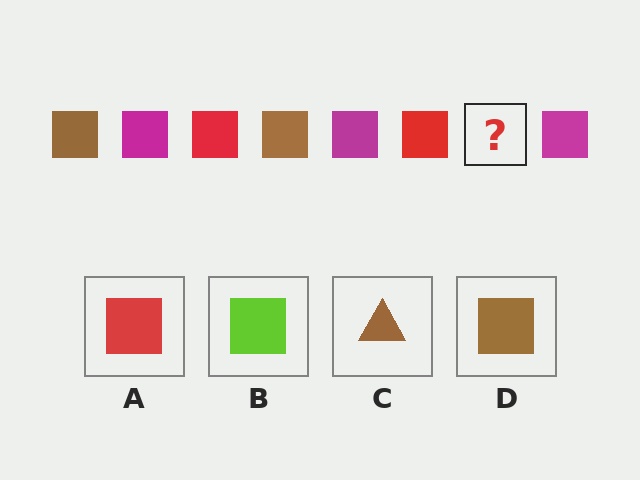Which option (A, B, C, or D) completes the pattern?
D.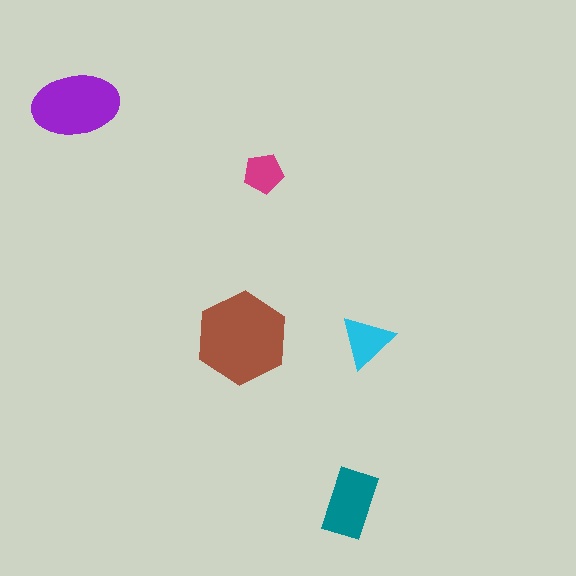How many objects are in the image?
There are 5 objects in the image.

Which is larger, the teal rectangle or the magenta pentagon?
The teal rectangle.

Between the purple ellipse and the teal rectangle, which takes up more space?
The purple ellipse.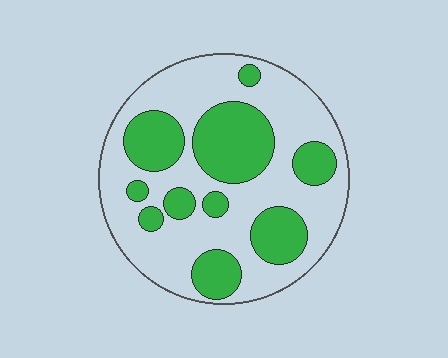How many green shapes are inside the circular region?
10.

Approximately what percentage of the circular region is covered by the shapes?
Approximately 35%.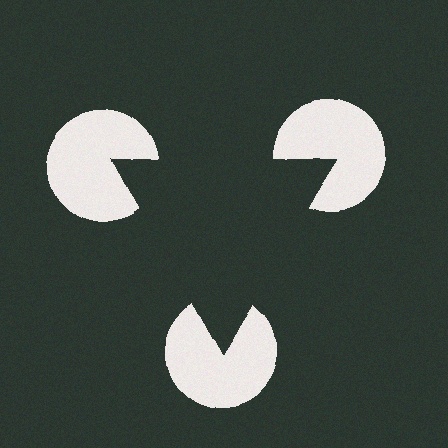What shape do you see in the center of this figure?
An illusory triangle — its edges are inferred from the aligned wedge cuts in the pac-man discs, not physically drawn.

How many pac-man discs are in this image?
There are 3 — one at each vertex of the illusory triangle.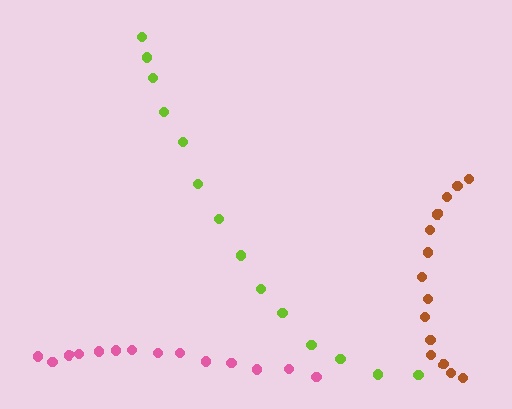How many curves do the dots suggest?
There are 3 distinct paths.